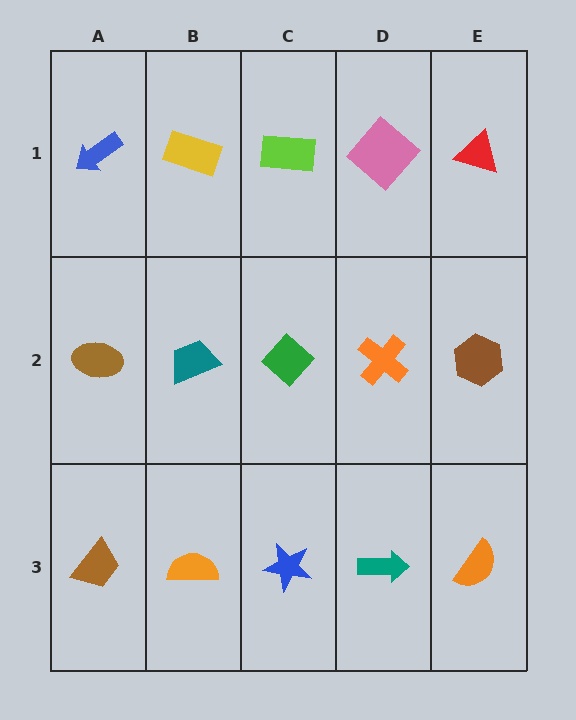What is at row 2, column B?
A teal trapezoid.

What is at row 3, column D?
A teal arrow.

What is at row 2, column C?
A green diamond.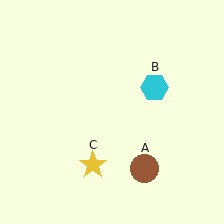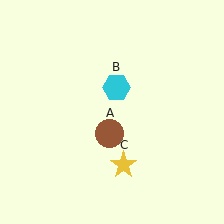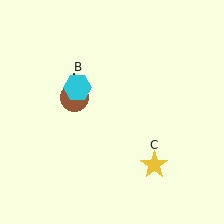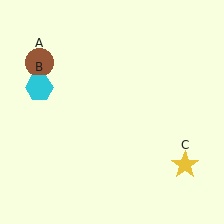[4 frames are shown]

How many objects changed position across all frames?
3 objects changed position: brown circle (object A), cyan hexagon (object B), yellow star (object C).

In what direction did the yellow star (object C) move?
The yellow star (object C) moved right.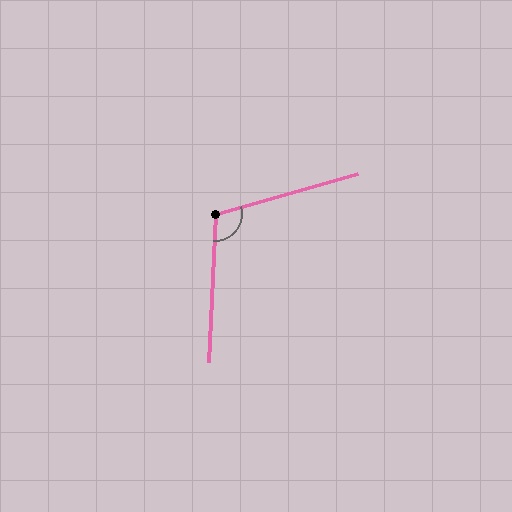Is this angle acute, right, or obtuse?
It is obtuse.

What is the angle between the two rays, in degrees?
Approximately 108 degrees.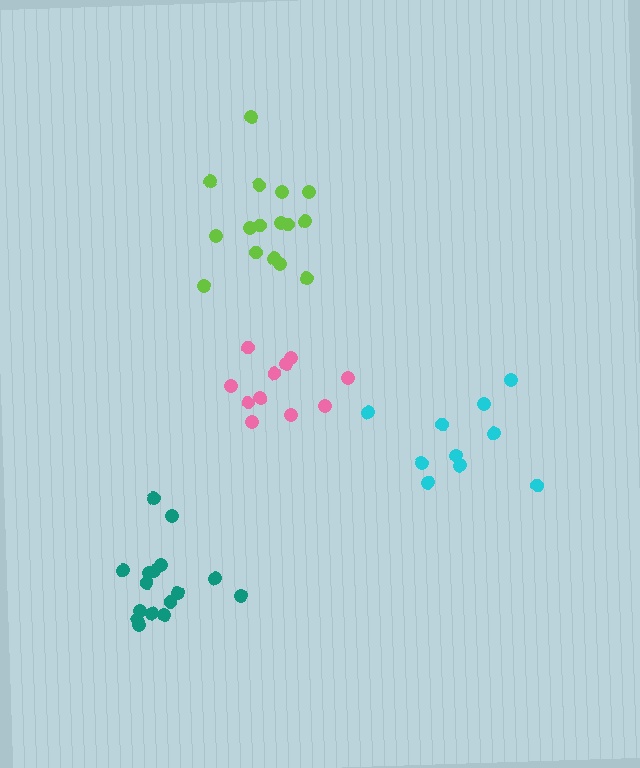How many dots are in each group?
Group 1: 10 dots, Group 2: 16 dots, Group 3: 11 dots, Group 4: 16 dots (53 total).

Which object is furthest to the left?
The teal cluster is leftmost.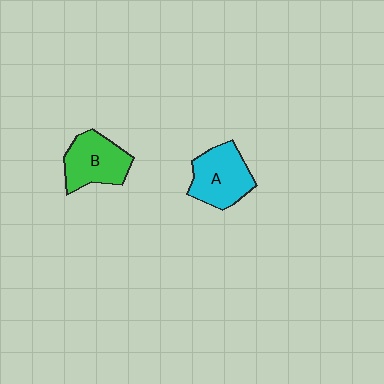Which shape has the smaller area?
Shape B (green).